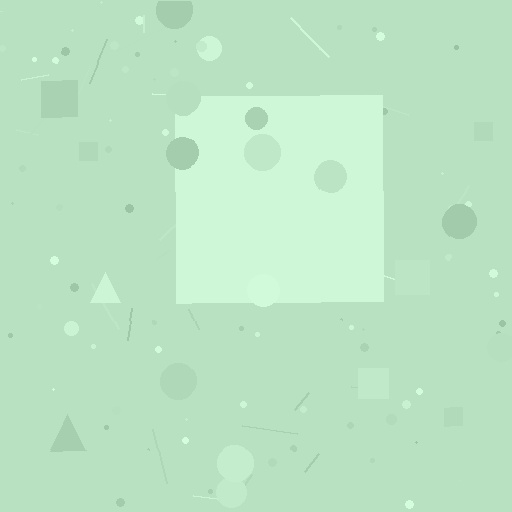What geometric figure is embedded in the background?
A square is embedded in the background.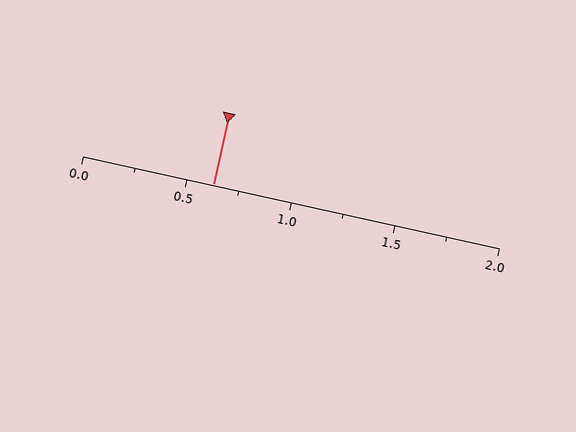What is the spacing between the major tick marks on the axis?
The major ticks are spaced 0.5 apart.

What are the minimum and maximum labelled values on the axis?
The axis runs from 0.0 to 2.0.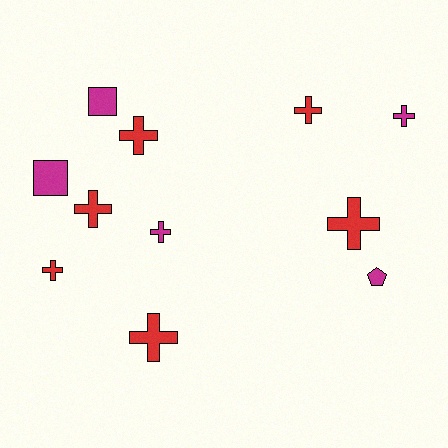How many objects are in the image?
There are 11 objects.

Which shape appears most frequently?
Cross, with 8 objects.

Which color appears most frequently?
Red, with 6 objects.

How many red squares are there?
There are no red squares.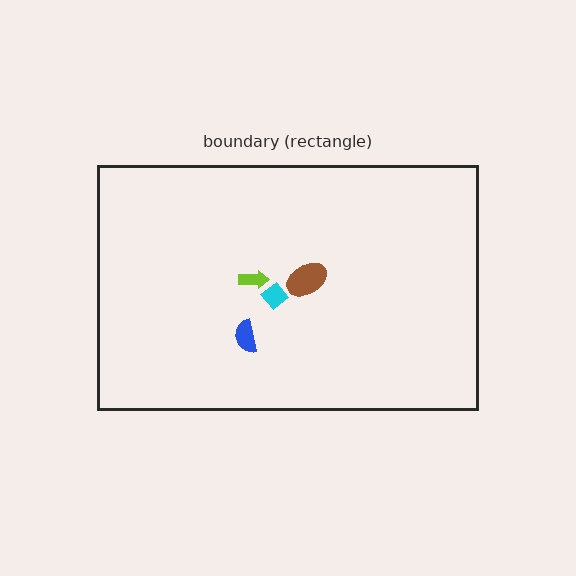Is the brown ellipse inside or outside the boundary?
Inside.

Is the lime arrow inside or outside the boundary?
Inside.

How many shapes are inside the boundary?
4 inside, 0 outside.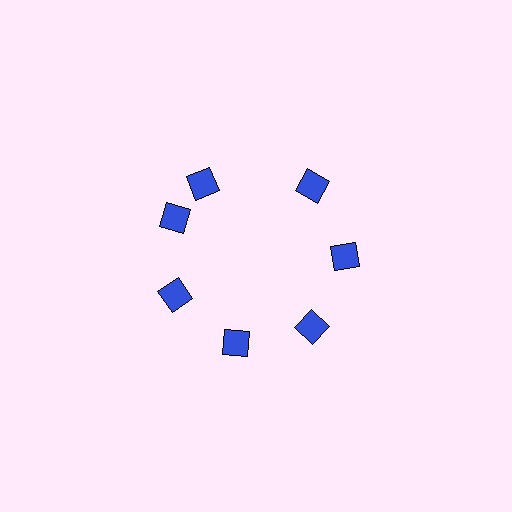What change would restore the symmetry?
The symmetry would be restored by rotating it back into even spacing with its neighbors so that all 7 diamonds sit at equal angles and equal distance from the center.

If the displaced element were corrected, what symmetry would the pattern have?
It would have 7-fold rotational symmetry — the pattern would map onto itself every 51 degrees.